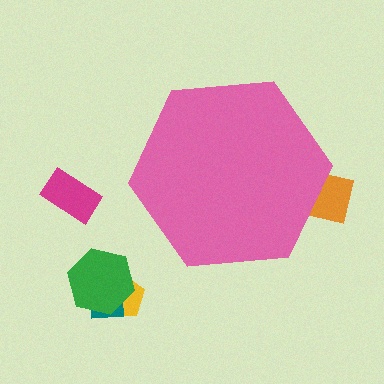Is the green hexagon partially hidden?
No, the green hexagon is fully visible.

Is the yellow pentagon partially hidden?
No, the yellow pentagon is fully visible.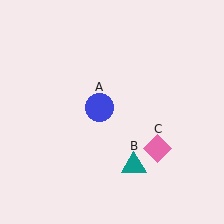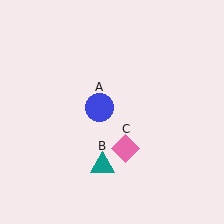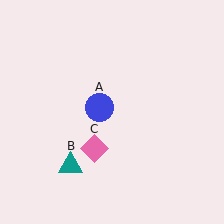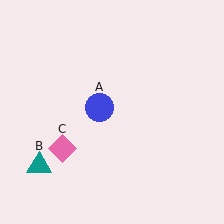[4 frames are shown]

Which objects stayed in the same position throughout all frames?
Blue circle (object A) remained stationary.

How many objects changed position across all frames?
2 objects changed position: teal triangle (object B), pink diamond (object C).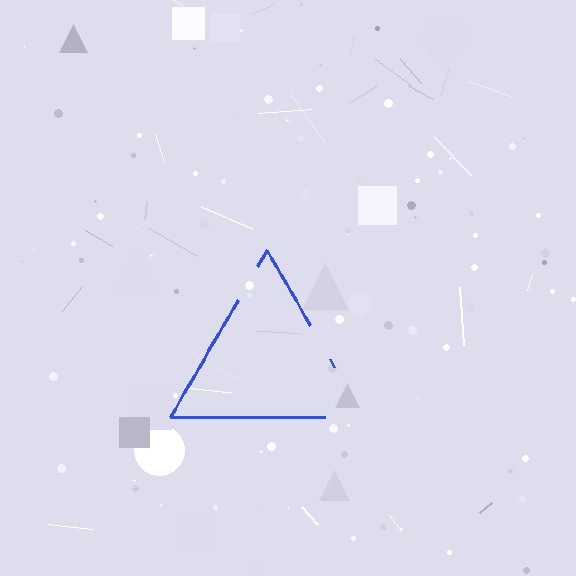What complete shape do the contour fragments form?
The contour fragments form a triangle.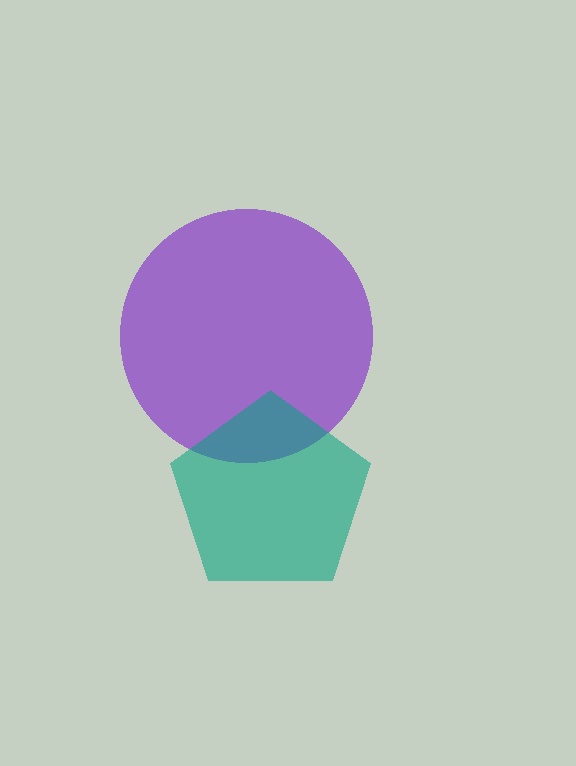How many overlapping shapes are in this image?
There are 2 overlapping shapes in the image.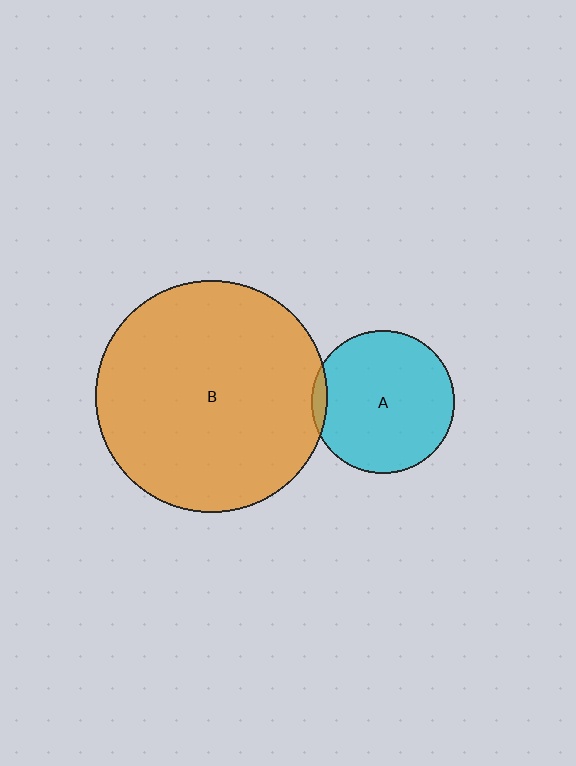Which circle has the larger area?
Circle B (orange).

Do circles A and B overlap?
Yes.